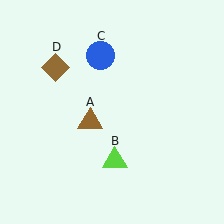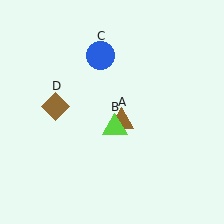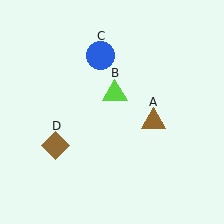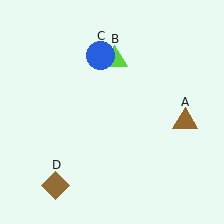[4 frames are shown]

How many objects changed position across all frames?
3 objects changed position: brown triangle (object A), lime triangle (object B), brown diamond (object D).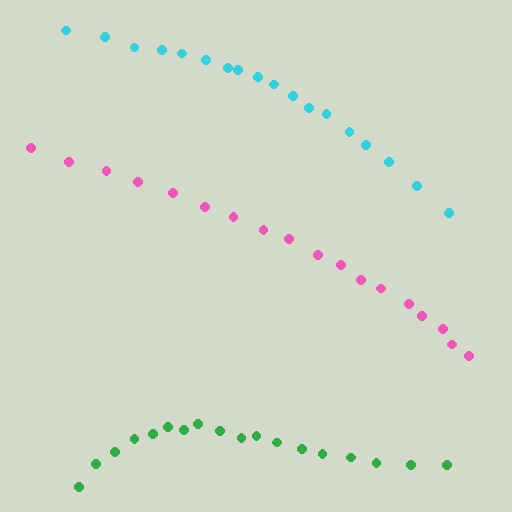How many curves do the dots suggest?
There are 3 distinct paths.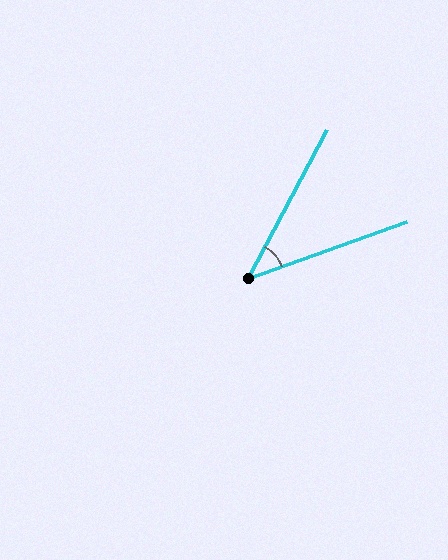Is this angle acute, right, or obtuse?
It is acute.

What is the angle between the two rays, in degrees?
Approximately 42 degrees.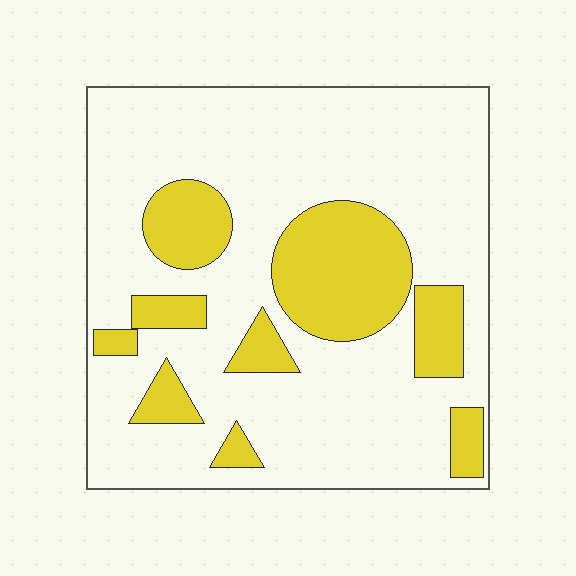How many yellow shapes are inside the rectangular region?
9.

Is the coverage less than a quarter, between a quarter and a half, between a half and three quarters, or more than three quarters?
Less than a quarter.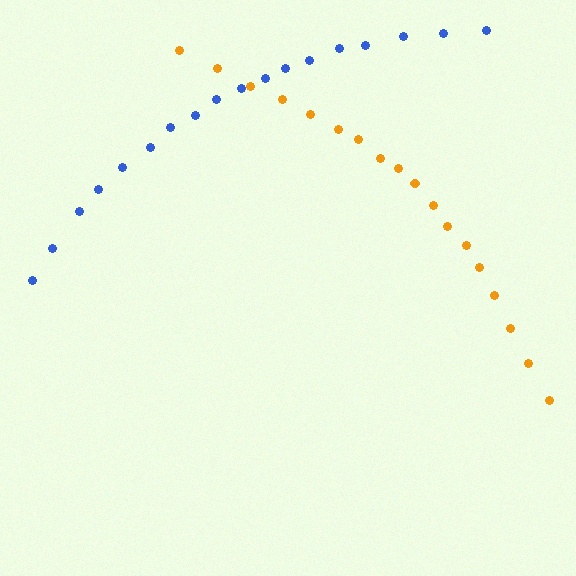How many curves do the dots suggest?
There are 2 distinct paths.